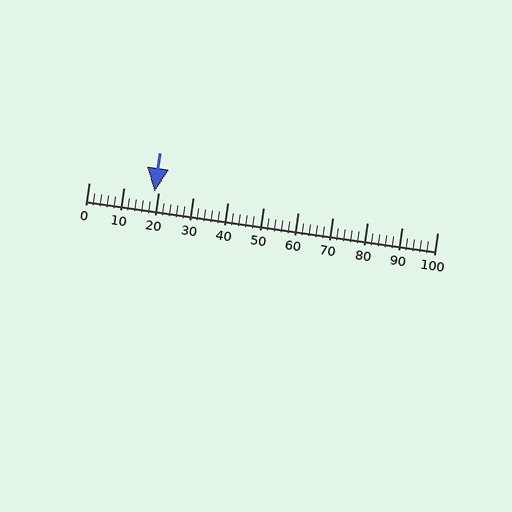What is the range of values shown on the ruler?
The ruler shows values from 0 to 100.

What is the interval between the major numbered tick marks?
The major tick marks are spaced 10 units apart.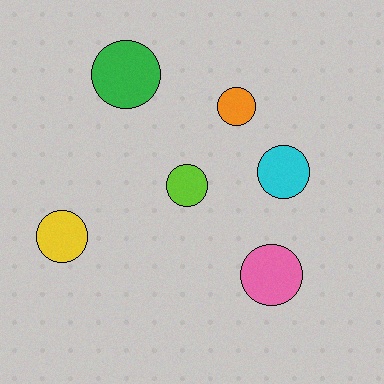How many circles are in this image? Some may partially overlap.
There are 6 circles.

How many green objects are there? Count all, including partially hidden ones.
There is 1 green object.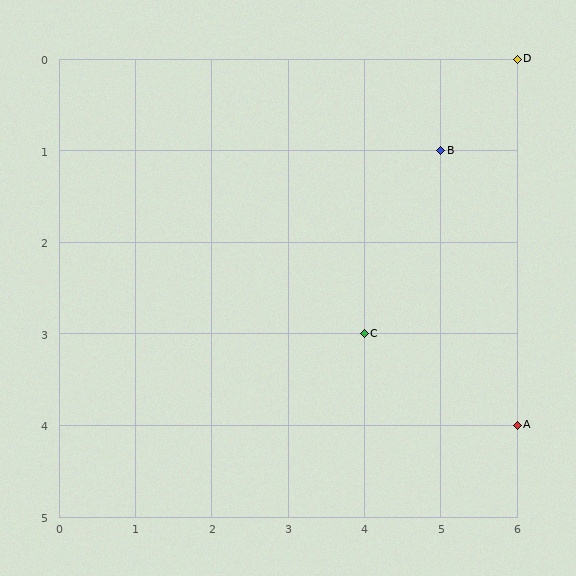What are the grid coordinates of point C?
Point C is at grid coordinates (4, 3).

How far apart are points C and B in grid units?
Points C and B are 1 column and 2 rows apart (about 2.2 grid units diagonally).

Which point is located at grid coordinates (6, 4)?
Point A is at (6, 4).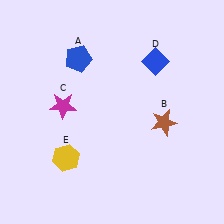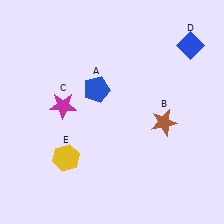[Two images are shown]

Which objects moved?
The objects that moved are: the blue pentagon (A), the blue diamond (D).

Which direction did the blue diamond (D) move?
The blue diamond (D) moved right.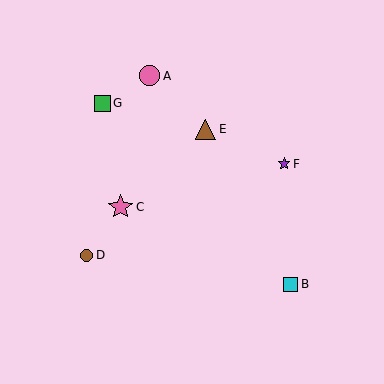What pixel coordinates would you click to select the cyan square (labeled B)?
Click at (290, 284) to select the cyan square B.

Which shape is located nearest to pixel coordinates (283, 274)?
The cyan square (labeled B) at (290, 284) is nearest to that location.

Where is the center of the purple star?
The center of the purple star is at (284, 164).